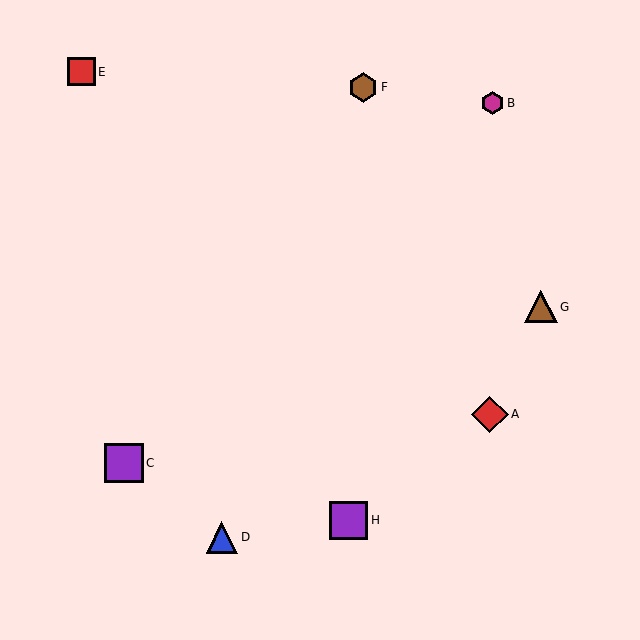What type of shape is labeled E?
Shape E is a red square.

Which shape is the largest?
The purple square (labeled C) is the largest.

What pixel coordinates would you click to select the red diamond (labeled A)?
Click at (490, 414) to select the red diamond A.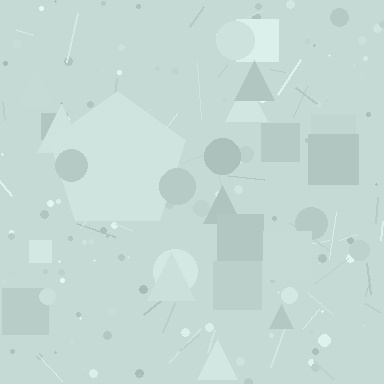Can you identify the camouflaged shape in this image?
The camouflaged shape is a pentagon.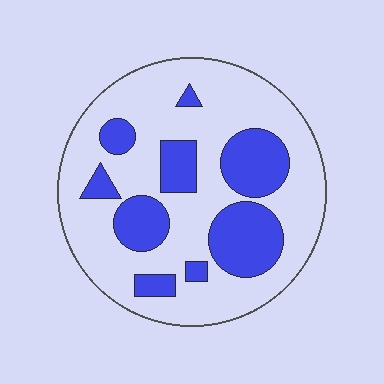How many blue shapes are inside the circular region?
9.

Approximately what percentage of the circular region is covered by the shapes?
Approximately 30%.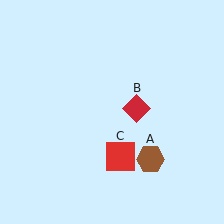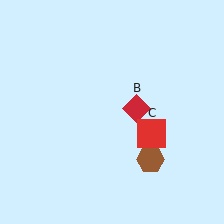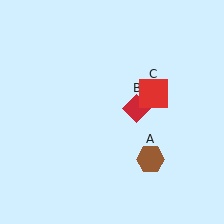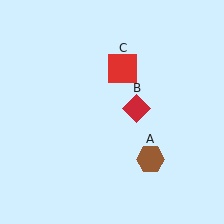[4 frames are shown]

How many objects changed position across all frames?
1 object changed position: red square (object C).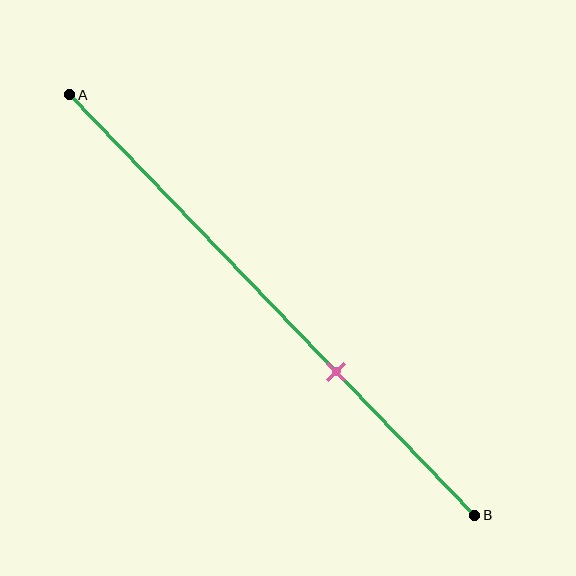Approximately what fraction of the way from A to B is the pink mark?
The pink mark is approximately 65% of the way from A to B.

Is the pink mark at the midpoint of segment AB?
No, the mark is at about 65% from A, not at the 50% midpoint.